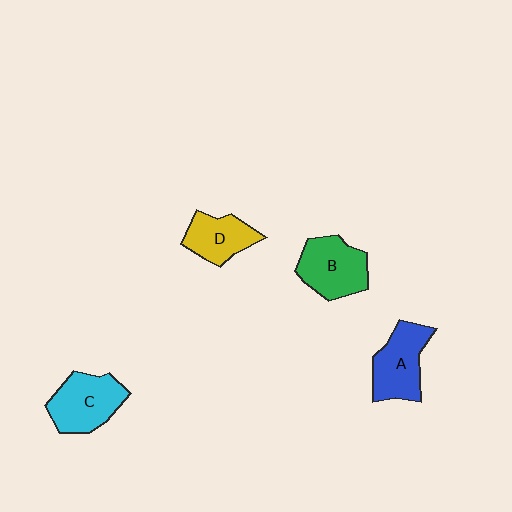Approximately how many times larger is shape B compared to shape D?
Approximately 1.3 times.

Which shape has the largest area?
Shape C (cyan).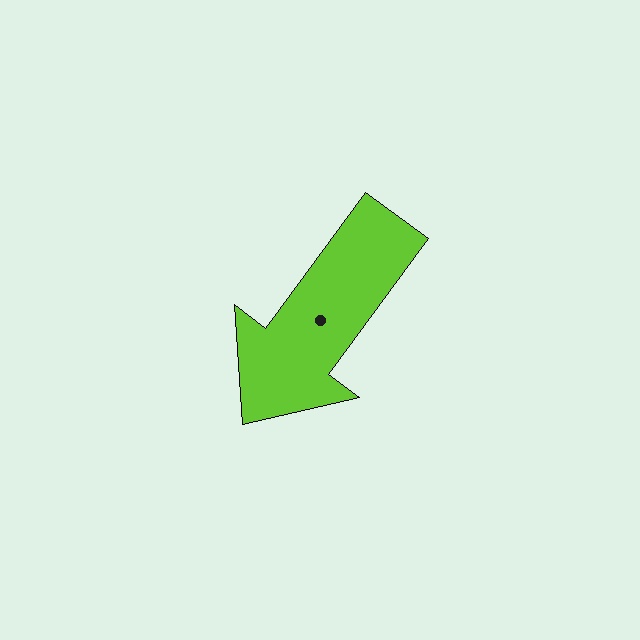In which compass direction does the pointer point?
Southwest.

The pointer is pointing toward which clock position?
Roughly 7 o'clock.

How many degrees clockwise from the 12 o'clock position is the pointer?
Approximately 216 degrees.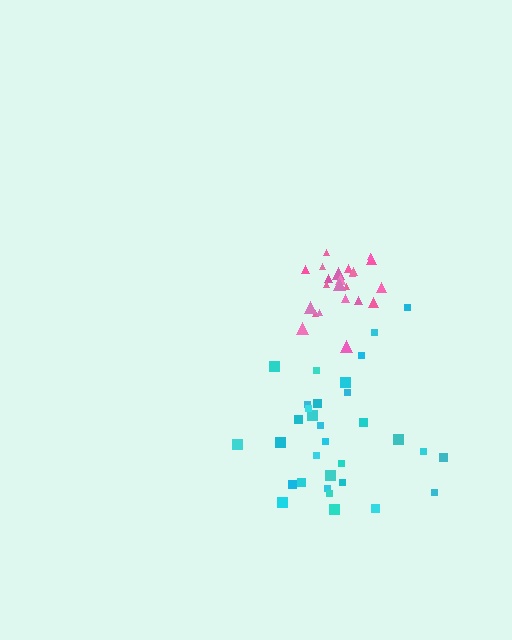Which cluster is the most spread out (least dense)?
Cyan.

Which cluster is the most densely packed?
Pink.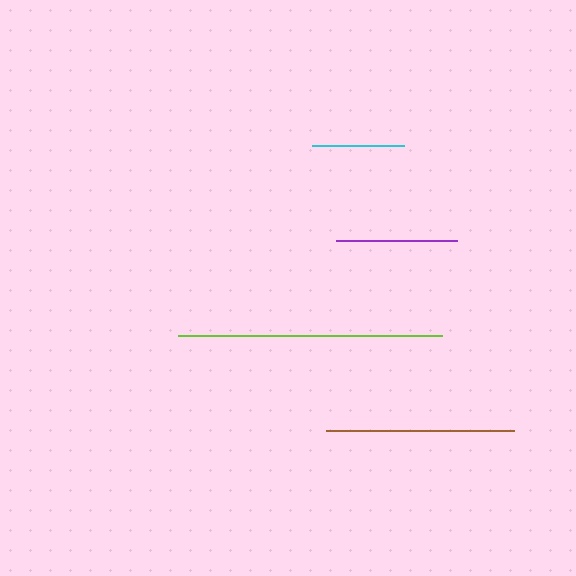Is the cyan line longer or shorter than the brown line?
The brown line is longer than the cyan line.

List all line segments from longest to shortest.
From longest to shortest: lime, brown, purple, cyan.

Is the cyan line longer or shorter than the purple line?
The purple line is longer than the cyan line.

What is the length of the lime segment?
The lime segment is approximately 264 pixels long.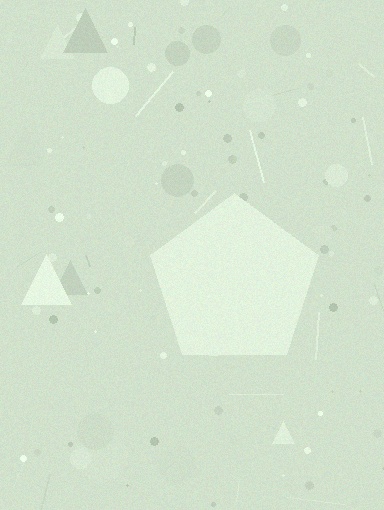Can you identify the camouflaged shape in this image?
The camouflaged shape is a pentagon.